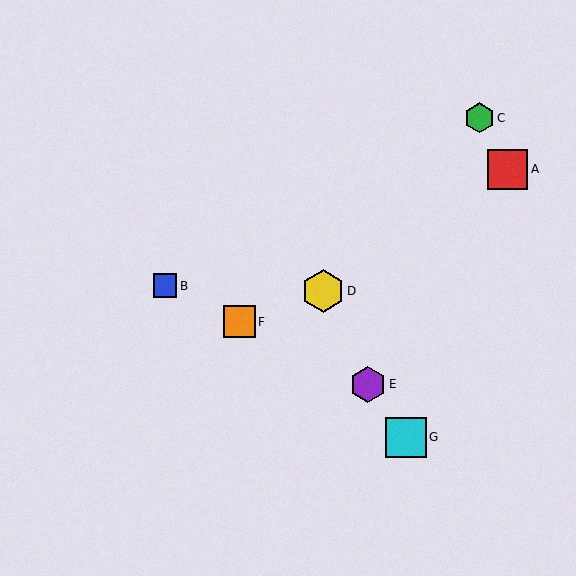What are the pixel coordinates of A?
Object A is at (507, 169).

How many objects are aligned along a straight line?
3 objects (B, E, F) are aligned along a straight line.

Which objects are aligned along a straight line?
Objects B, E, F are aligned along a straight line.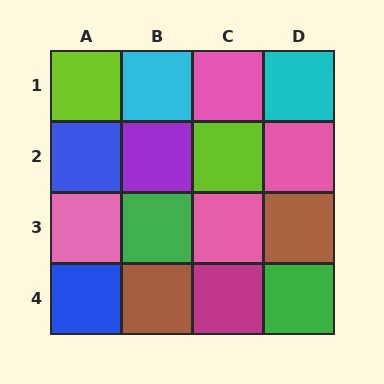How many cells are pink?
4 cells are pink.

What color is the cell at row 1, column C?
Pink.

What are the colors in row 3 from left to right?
Pink, green, pink, brown.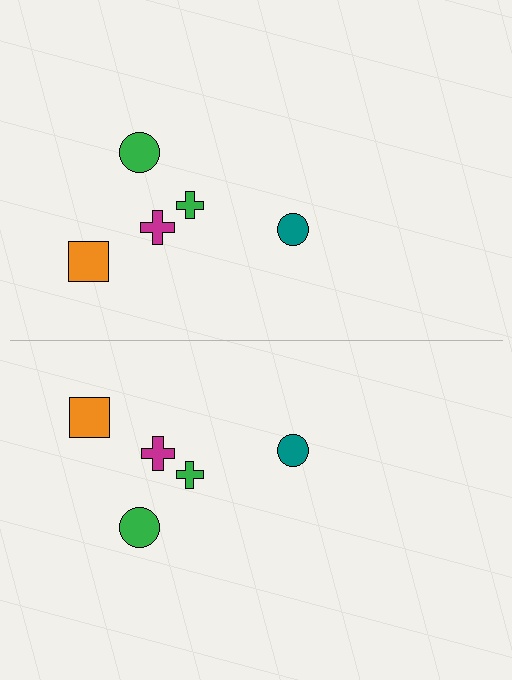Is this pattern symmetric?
Yes, this pattern has bilateral (reflection) symmetry.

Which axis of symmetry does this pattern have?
The pattern has a horizontal axis of symmetry running through the center of the image.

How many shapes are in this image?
There are 10 shapes in this image.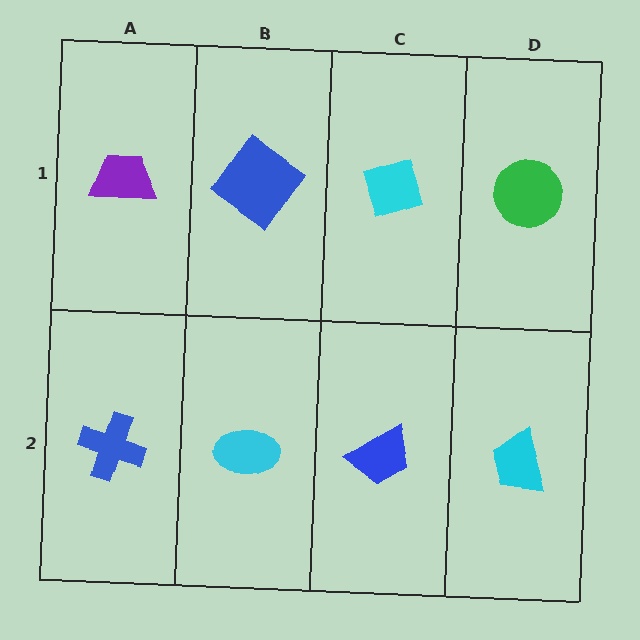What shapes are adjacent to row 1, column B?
A cyan ellipse (row 2, column B), a purple trapezoid (row 1, column A), a cyan diamond (row 1, column C).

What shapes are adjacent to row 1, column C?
A blue trapezoid (row 2, column C), a blue diamond (row 1, column B), a green circle (row 1, column D).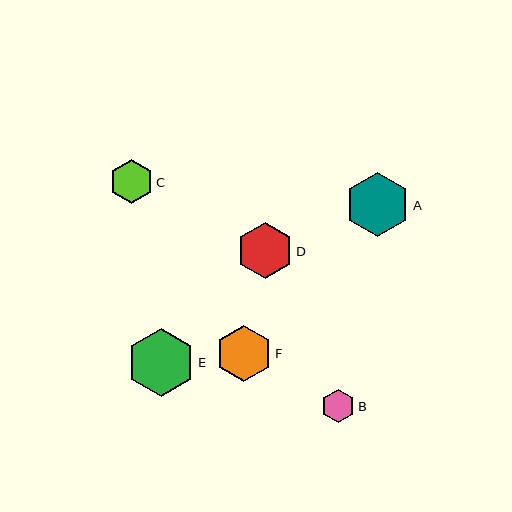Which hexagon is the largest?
Hexagon E is the largest with a size of approximately 68 pixels.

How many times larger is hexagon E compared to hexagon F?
Hexagon E is approximately 1.2 times the size of hexagon F.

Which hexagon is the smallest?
Hexagon B is the smallest with a size of approximately 33 pixels.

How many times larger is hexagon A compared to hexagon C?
Hexagon A is approximately 1.5 times the size of hexagon C.